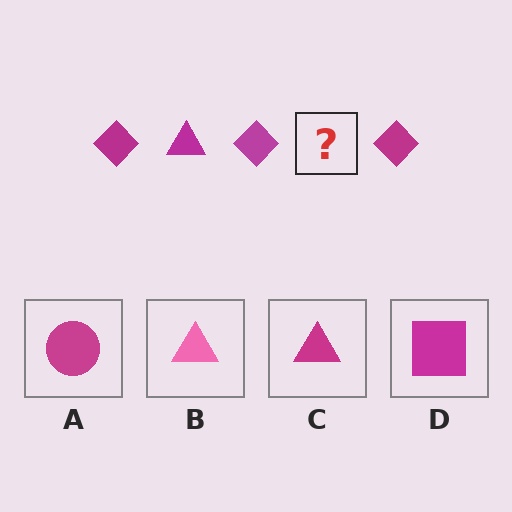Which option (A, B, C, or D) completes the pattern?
C.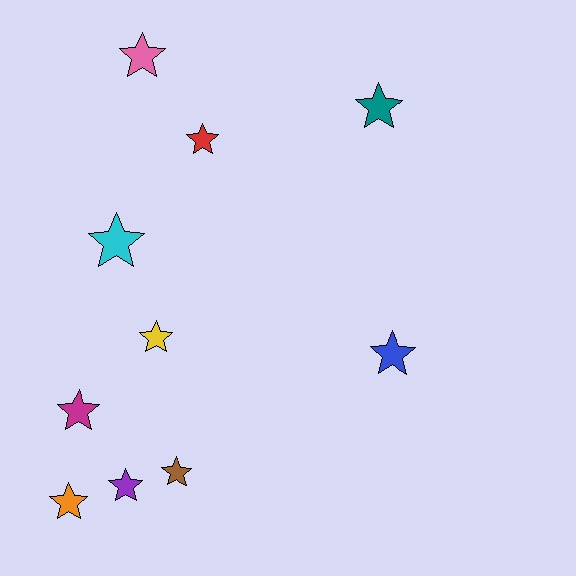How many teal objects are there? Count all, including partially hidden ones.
There is 1 teal object.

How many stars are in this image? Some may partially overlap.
There are 10 stars.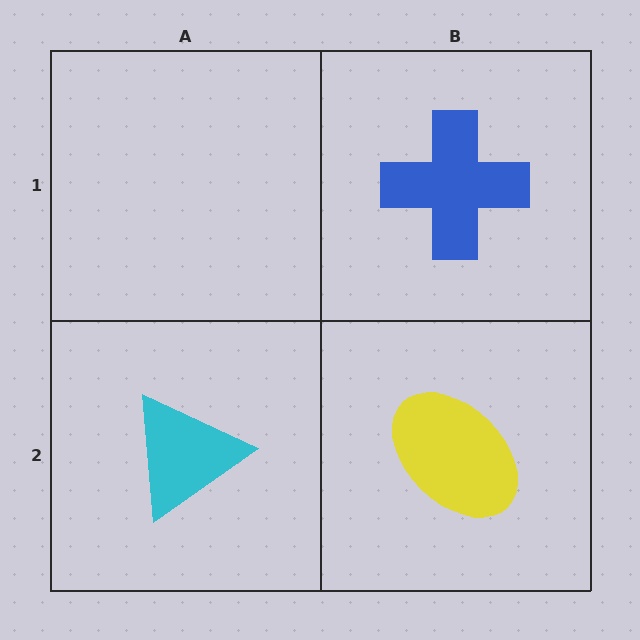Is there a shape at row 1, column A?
No, that cell is empty.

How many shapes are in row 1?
1 shape.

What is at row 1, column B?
A blue cross.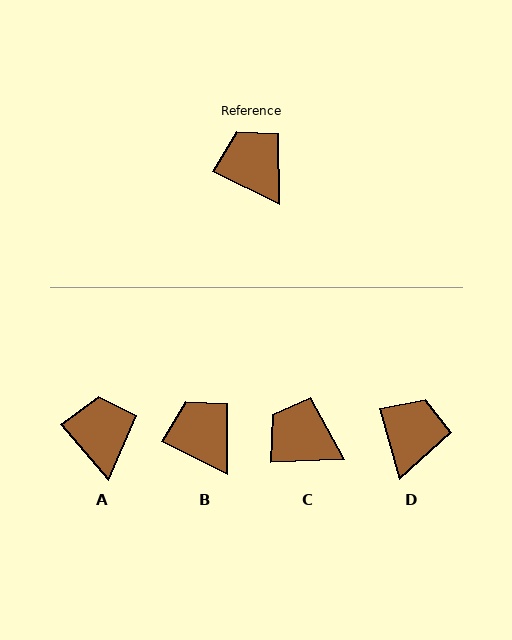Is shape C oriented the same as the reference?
No, it is off by about 28 degrees.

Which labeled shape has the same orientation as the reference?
B.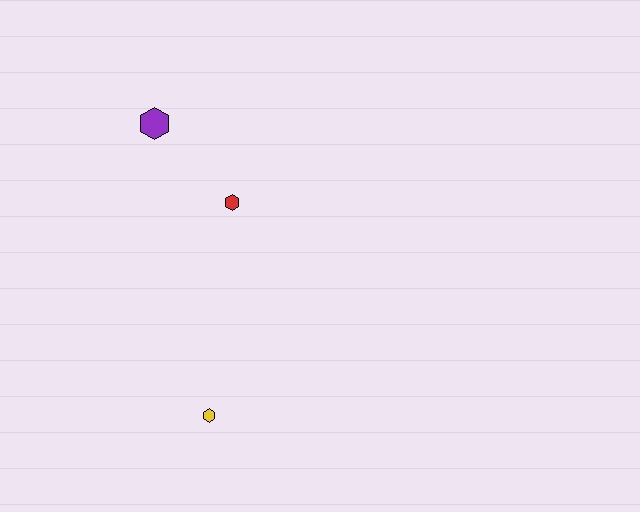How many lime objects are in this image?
There are no lime objects.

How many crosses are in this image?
There are no crosses.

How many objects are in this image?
There are 3 objects.